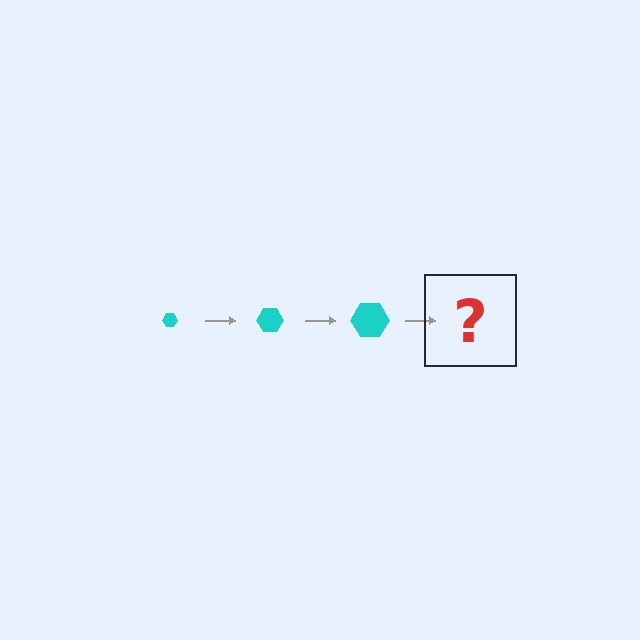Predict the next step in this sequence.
The next step is a cyan hexagon, larger than the previous one.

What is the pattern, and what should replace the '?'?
The pattern is that the hexagon gets progressively larger each step. The '?' should be a cyan hexagon, larger than the previous one.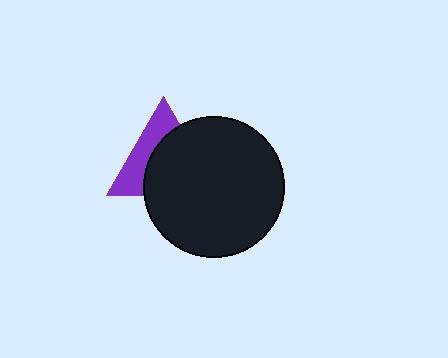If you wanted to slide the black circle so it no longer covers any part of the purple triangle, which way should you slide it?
Slide it toward the lower-right — that is the most direct way to separate the two shapes.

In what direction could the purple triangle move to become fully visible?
The purple triangle could move toward the upper-left. That would shift it out from behind the black circle entirely.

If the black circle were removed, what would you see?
You would see the complete purple triangle.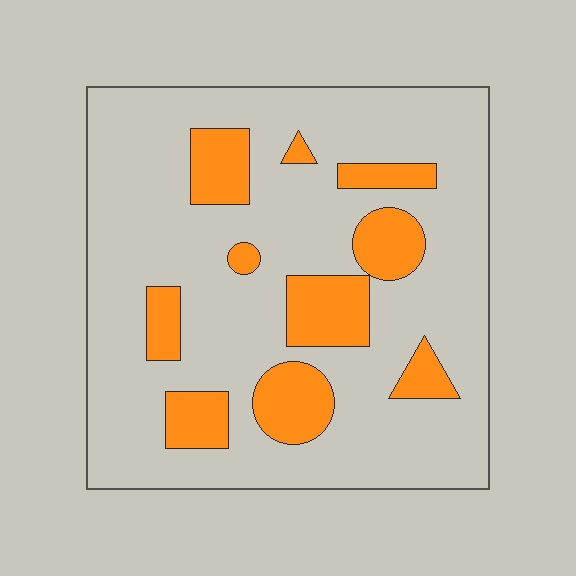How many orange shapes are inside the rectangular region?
10.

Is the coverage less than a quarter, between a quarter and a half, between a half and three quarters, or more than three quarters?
Less than a quarter.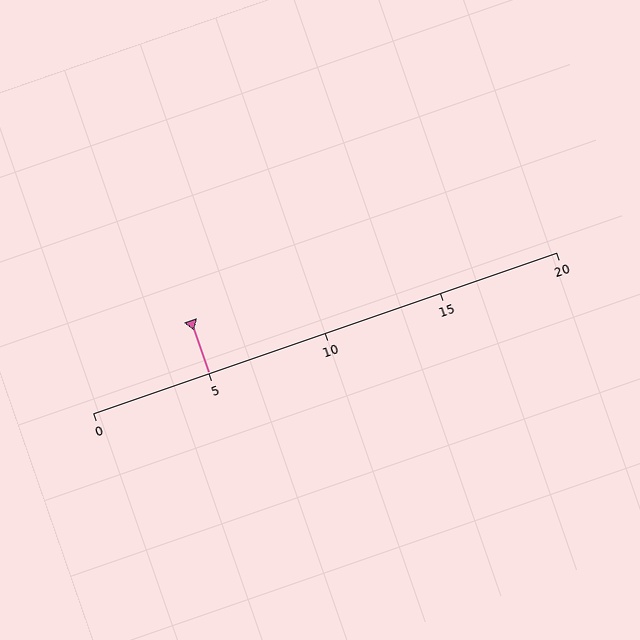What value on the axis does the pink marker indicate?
The marker indicates approximately 5.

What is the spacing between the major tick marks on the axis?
The major ticks are spaced 5 apart.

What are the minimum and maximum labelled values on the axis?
The axis runs from 0 to 20.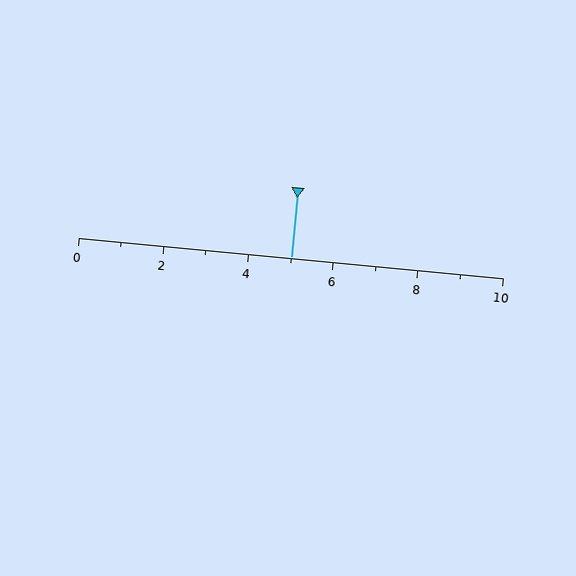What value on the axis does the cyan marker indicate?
The marker indicates approximately 5.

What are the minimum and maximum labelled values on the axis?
The axis runs from 0 to 10.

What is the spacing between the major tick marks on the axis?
The major ticks are spaced 2 apart.